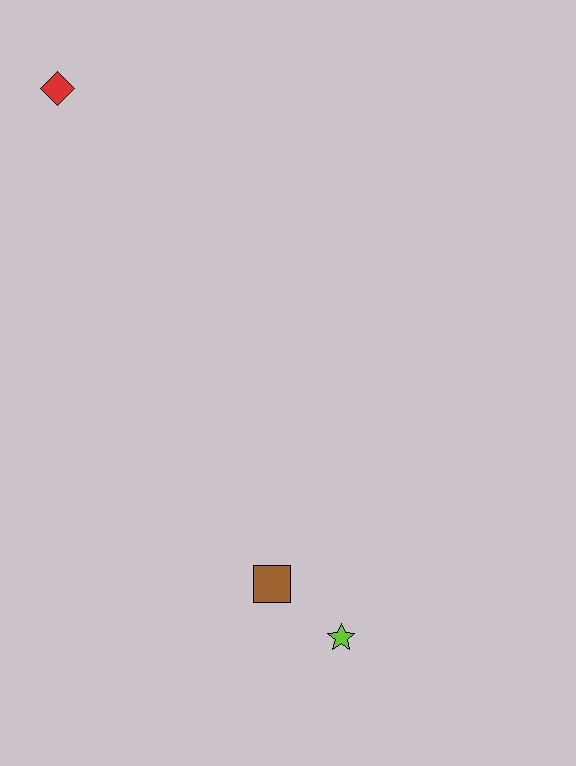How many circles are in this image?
There are no circles.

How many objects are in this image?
There are 3 objects.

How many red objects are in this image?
There is 1 red object.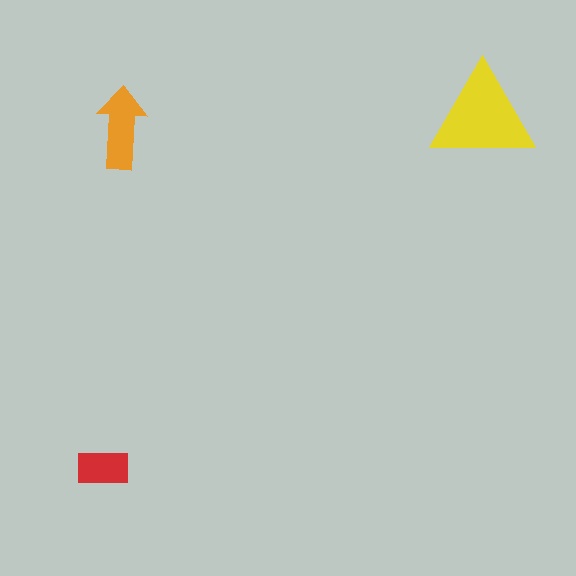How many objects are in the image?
There are 3 objects in the image.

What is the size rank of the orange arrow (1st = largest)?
2nd.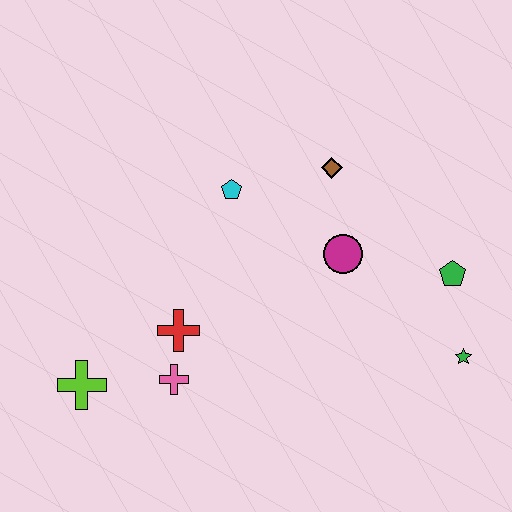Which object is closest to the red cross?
The pink cross is closest to the red cross.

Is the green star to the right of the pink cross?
Yes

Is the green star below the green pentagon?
Yes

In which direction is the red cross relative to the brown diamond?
The red cross is below the brown diamond.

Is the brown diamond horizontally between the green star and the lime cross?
Yes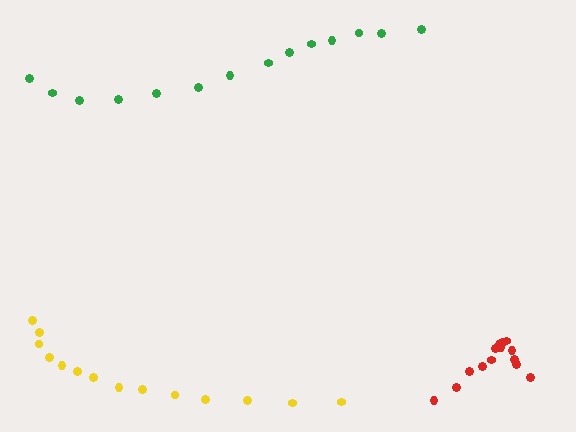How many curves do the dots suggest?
There are 3 distinct paths.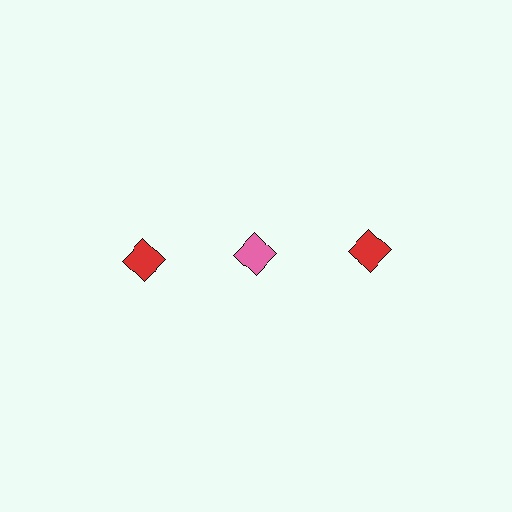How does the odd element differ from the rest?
It has a different color: pink instead of red.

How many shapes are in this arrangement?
There are 3 shapes arranged in a grid pattern.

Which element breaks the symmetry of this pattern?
The pink diamond in the top row, second from left column breaks the symmetry. All other shapes are red diamonds.